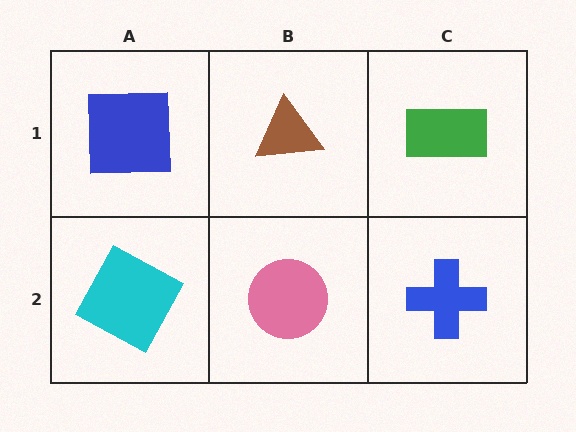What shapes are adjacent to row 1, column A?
A cyan square (row 2, column A), a brown triangle (row 1, column B).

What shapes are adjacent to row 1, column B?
A pink circle (row 2, column B), a blue square (row 1, column A), a green rectangle (row 1, column C).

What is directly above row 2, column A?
A blue square.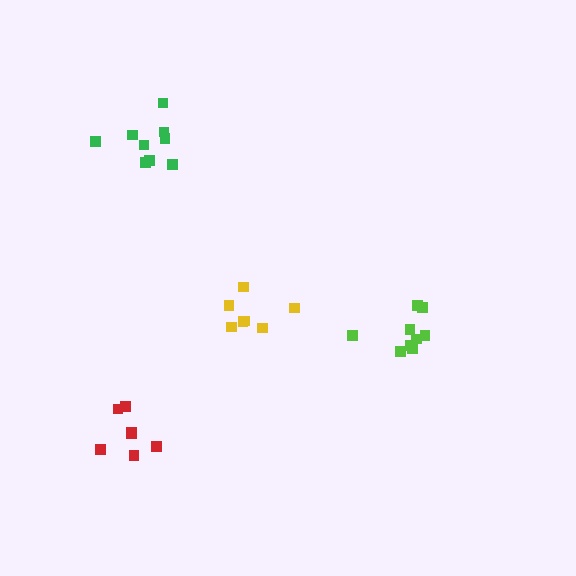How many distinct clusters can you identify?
There are 4 distinct clusters.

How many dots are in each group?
Group 1: 9 dots, Group 2: 7 dots, Group 3: 7 dots, Group 4: 9 dots (32 total).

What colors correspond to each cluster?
The clusters are colored: lime, red, yellow, green.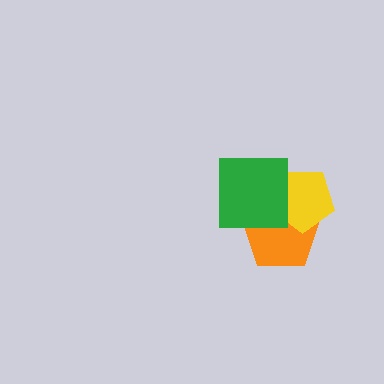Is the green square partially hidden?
No, no other shape covers it.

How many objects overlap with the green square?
2 objects overlap with the green square.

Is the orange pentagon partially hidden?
Yes, it is partially covered by another shape.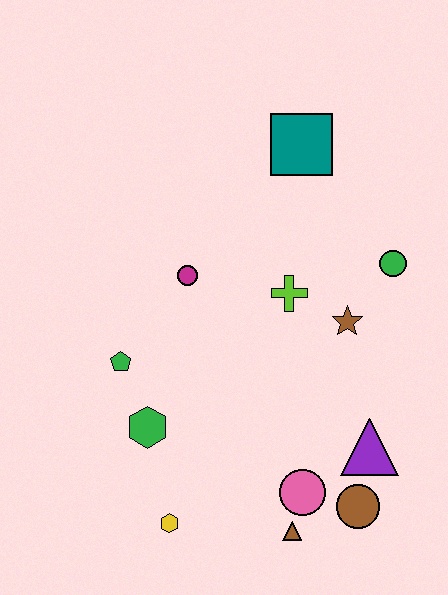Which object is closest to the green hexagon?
The green pentagon is closest to the green hexagon.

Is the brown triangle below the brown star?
Yes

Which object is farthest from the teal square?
The yellow hexagon is farthest from the teal square.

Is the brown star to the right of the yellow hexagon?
Yes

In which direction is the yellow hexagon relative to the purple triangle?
The yellow hexagon is to the left of the purple triangle.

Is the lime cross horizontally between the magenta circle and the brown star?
Yes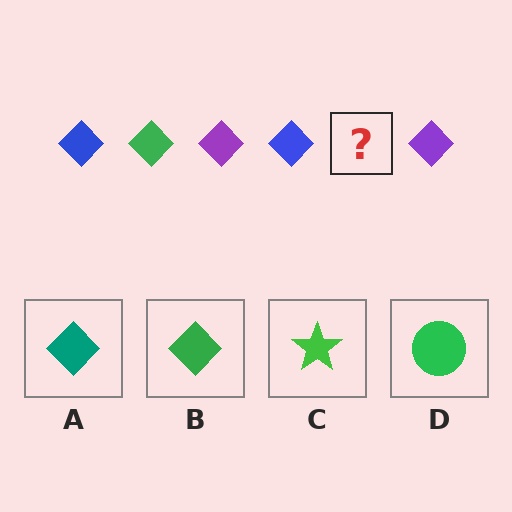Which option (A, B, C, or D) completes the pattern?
B.